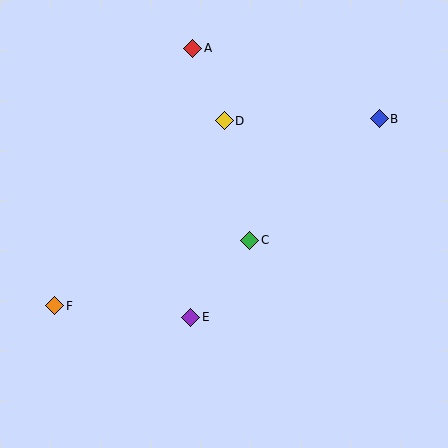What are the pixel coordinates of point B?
Point B is at (379, 119).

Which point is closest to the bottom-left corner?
Point F is closest to the bottom-left corner.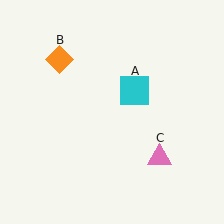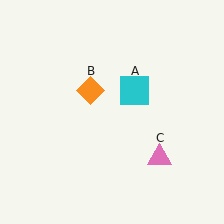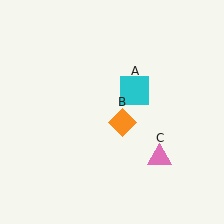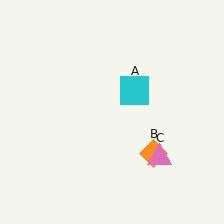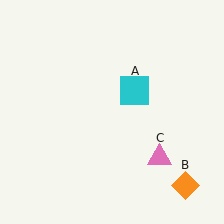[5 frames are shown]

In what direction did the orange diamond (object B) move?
The orange diamond (object B) moved down and to the right.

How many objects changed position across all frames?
1 object changed position: orange diamond (object B).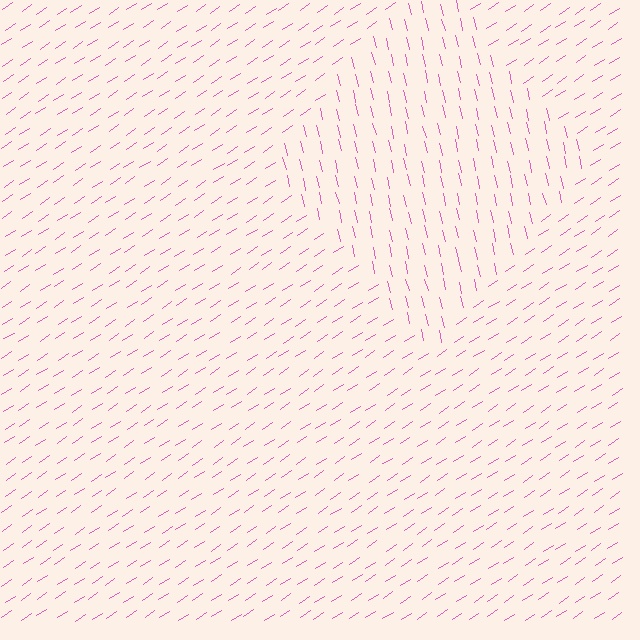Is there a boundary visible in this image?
Yes, there is a texture boundary formed by a change in line orientation.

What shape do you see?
I see a diamond.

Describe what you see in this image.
The image is filled with small pink line segments. A diamond region in the image has lines oriented differently from the surrounding lines, creating a visible texture boundary.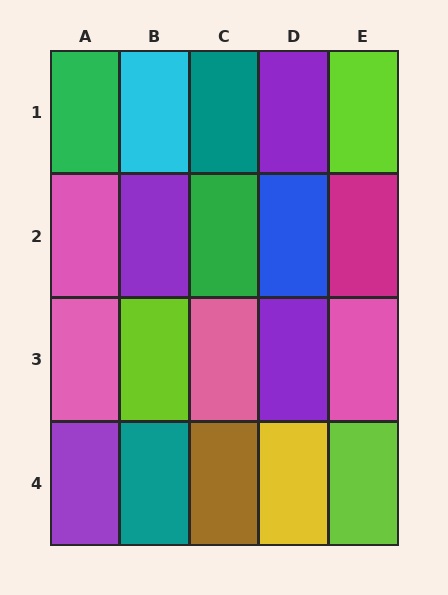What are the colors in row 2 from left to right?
Pink, purple, green, blue, magenta.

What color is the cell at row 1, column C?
Teal.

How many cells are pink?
4 cells are pink.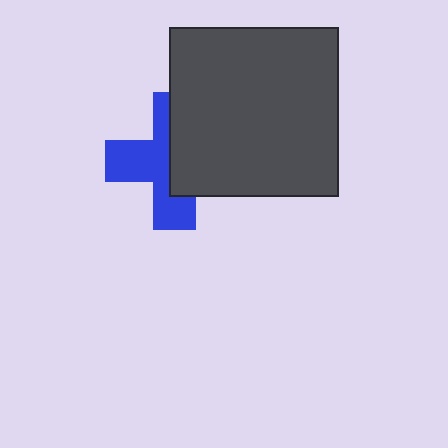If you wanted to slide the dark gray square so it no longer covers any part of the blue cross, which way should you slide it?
Slide it right — that is the most direct way to separate the two shapes.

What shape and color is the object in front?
The object in front is a dark gray square.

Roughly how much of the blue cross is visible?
About half of it is visible (roughly 51%).